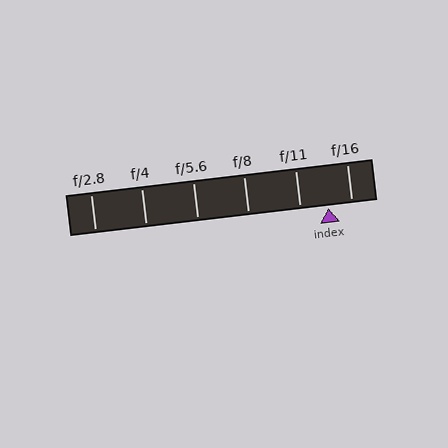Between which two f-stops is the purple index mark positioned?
The index mark is between f/11 and f/16.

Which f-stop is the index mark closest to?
The index mark is closest to f/16.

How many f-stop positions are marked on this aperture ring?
There are 6 f-stop positions marked.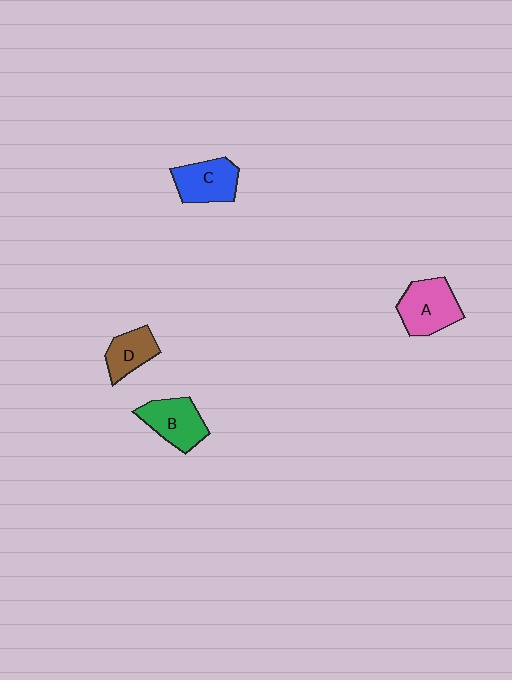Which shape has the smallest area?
Shape D (brown).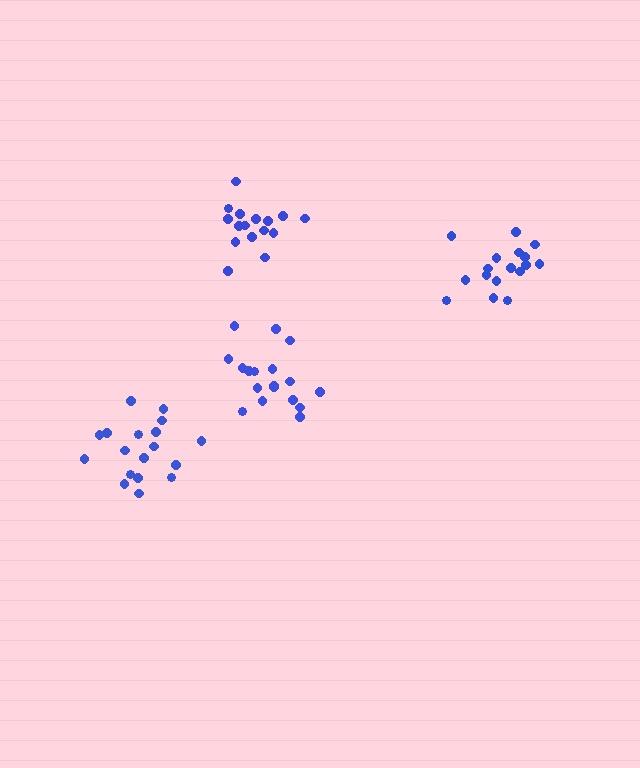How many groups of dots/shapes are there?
There are 4 groups.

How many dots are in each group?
Group 1: 18 dots, Group 2: 17 dots, Group 3: 16 dots, Group 4: 18 dots (69 total).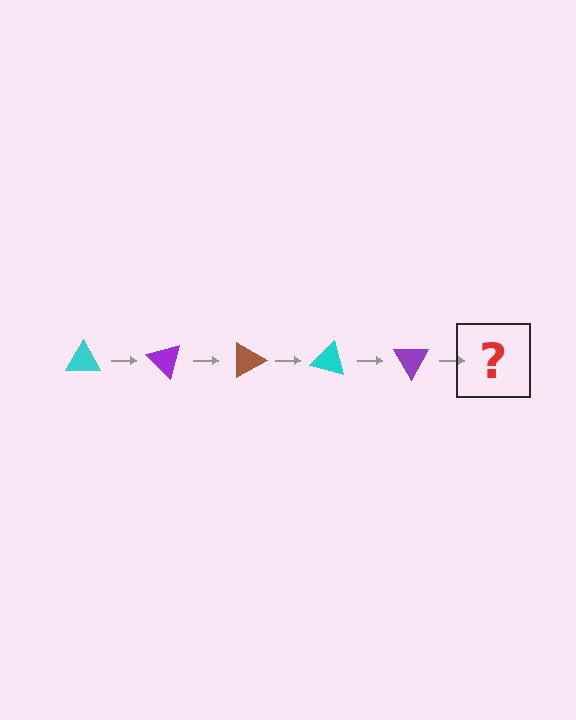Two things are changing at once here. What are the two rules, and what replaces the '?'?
The two rules are that it rotates 45 degrees each step and the color cycles through cyan, purple, and brown. The '?' should be a brown triangle, rotated 225 degrees from the start.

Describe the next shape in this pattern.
It should be a brown triangle, rotated 225 degrees from the start.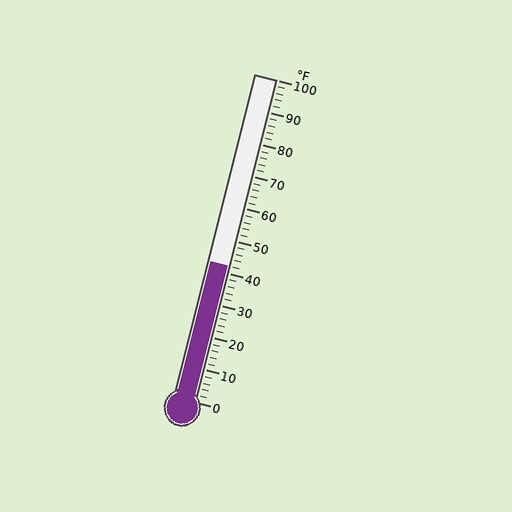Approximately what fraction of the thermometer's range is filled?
The thermometer is filled to approximately 40% of its range.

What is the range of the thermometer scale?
The thermometer scale ranges from 0°F to 100°F.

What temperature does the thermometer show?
The thermometer shows approximately 42°F.